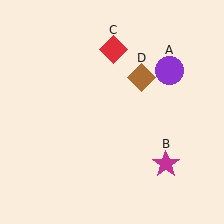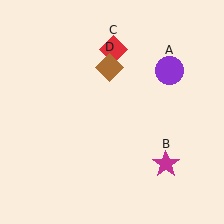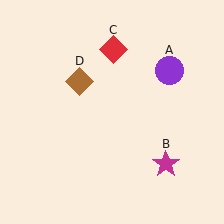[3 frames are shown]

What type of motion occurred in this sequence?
The brown diamond (object D) rotated counterclockwise around the center of the scene.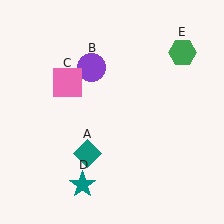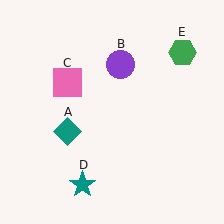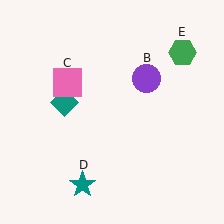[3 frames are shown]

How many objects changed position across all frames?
2 objects changed position: teal diamond (object A), purple circle (object B).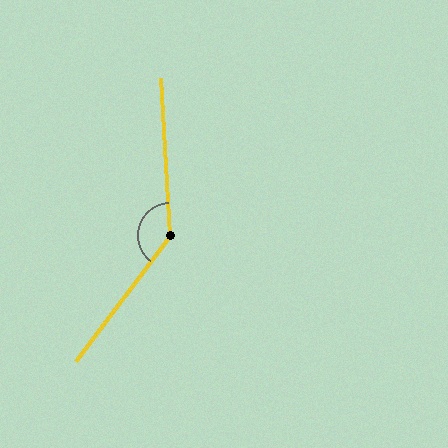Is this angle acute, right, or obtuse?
It is obtuse.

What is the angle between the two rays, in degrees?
Approximately 140 degrees.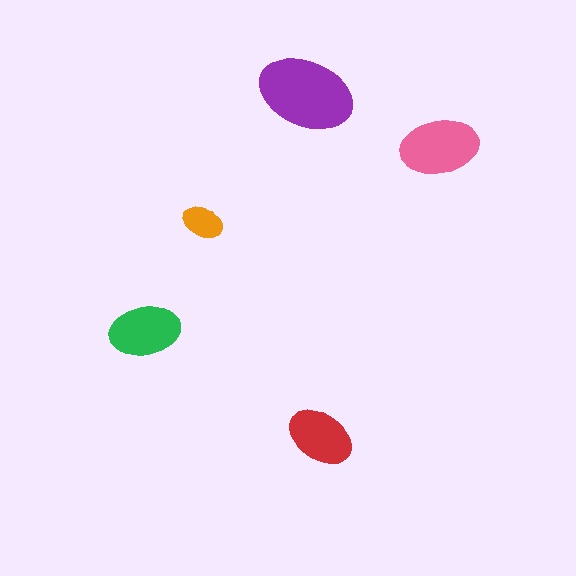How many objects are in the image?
There are 5 objects in the image.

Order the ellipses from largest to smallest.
the purple one, the pink one, the green one, the red one, the orange one.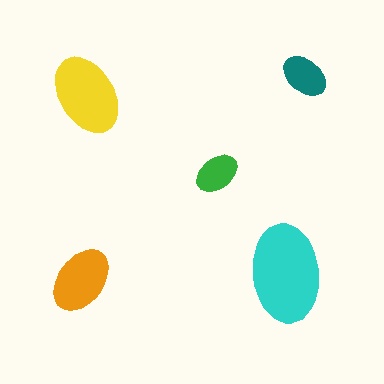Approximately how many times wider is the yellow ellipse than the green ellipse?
About 2 times wider.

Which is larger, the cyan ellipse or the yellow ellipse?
The cyan one.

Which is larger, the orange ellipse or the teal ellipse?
The orange one.